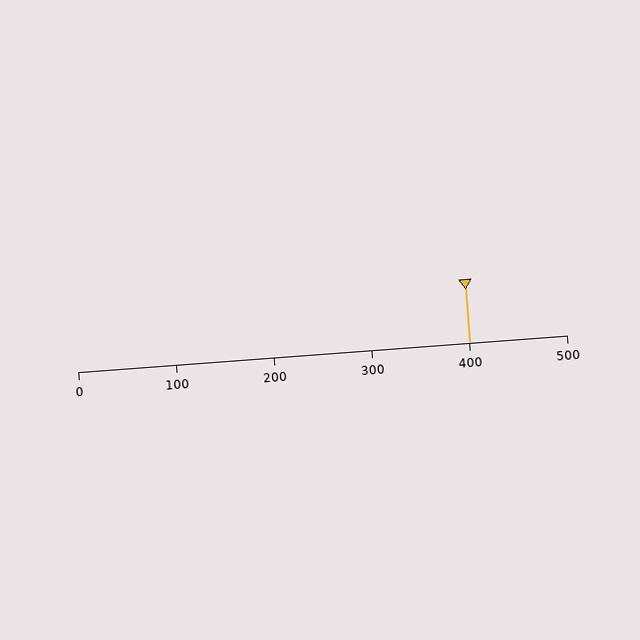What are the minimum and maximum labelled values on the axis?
The axis runs from 0 to 500.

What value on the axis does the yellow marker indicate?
The marker indicates approximately 400.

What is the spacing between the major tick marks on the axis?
The major ticks are spaced 100 apart.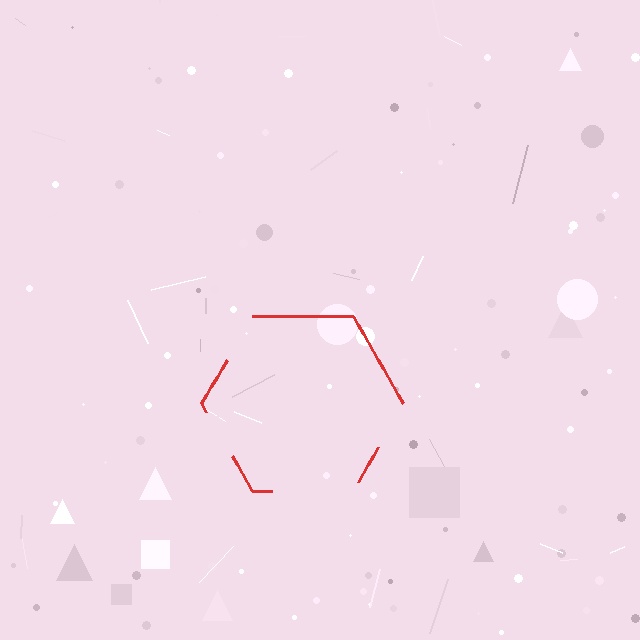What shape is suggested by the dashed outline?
The dashed outline suggests a hexagon.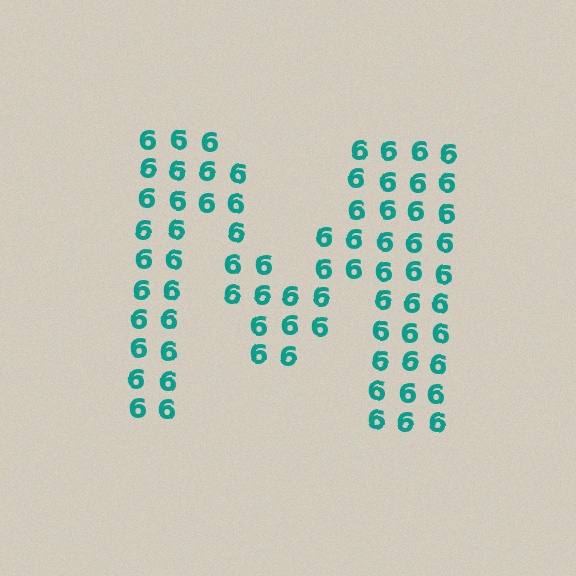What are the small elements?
The small elements are digit 6's.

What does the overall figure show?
The overall figure shows the letter M.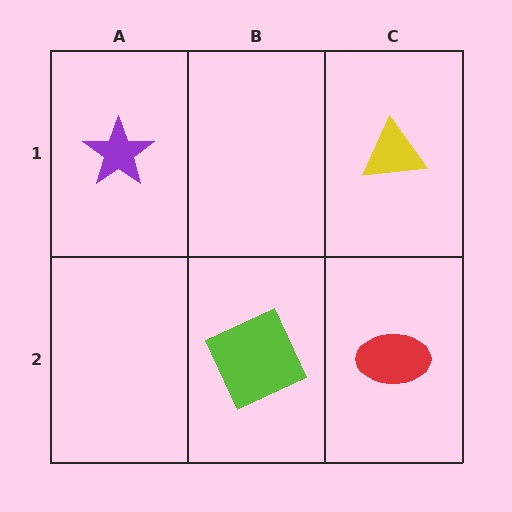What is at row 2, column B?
A lime square.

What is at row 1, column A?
A purple star.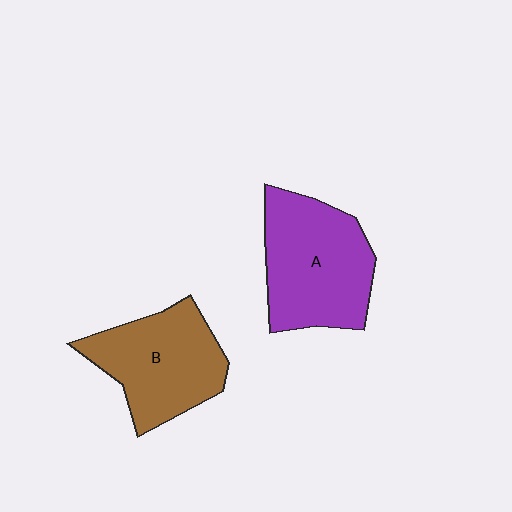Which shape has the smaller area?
Shape B (brown).